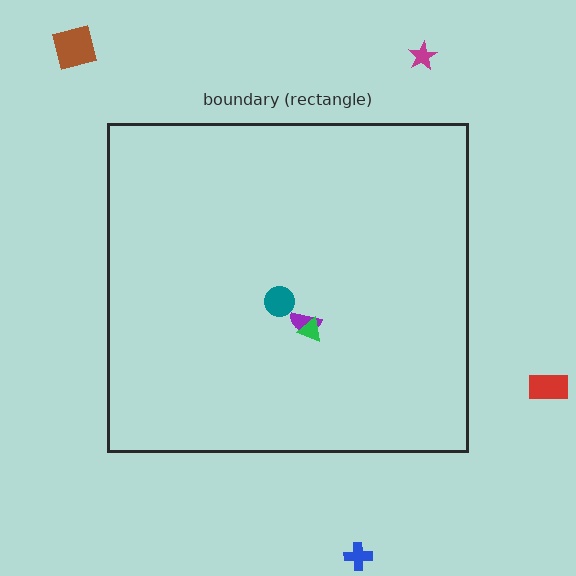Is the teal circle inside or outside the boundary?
Inside.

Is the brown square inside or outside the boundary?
Outside.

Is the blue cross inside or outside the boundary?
Outside.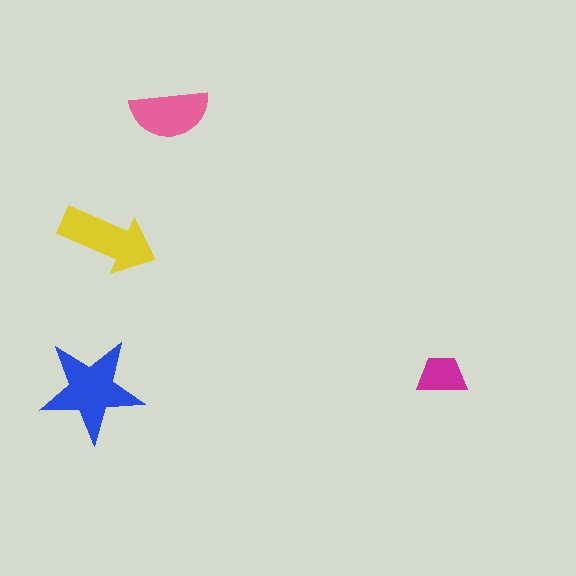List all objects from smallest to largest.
The magenta trapezoid, the pink semicircle, the yellow arrow, the blue star.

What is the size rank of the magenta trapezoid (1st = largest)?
4th.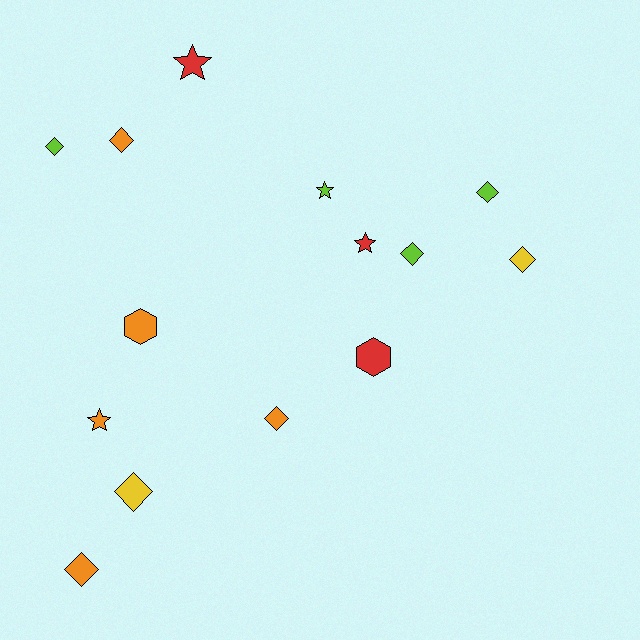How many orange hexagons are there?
There is 1 orange hexagon.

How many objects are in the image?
There are 14 objects.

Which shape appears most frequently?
Diamond, with 8 objects.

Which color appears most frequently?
Orange, with 5 objects.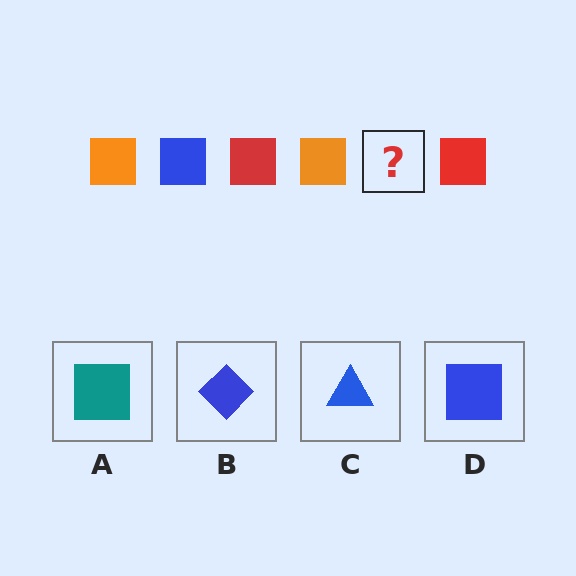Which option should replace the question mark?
Option D.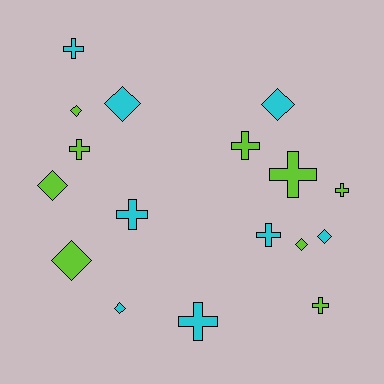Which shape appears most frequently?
Cross, with 9 objects.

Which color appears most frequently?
Lime, with 9 objects.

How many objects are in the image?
There are 17 objects.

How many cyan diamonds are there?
There are 4 cyan diamonds.